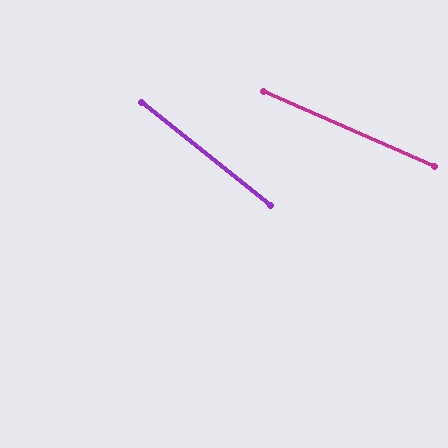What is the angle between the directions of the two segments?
Approximately 15 degrees.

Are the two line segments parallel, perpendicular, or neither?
Neither parallel nor perpendicular — they differ by about 15°.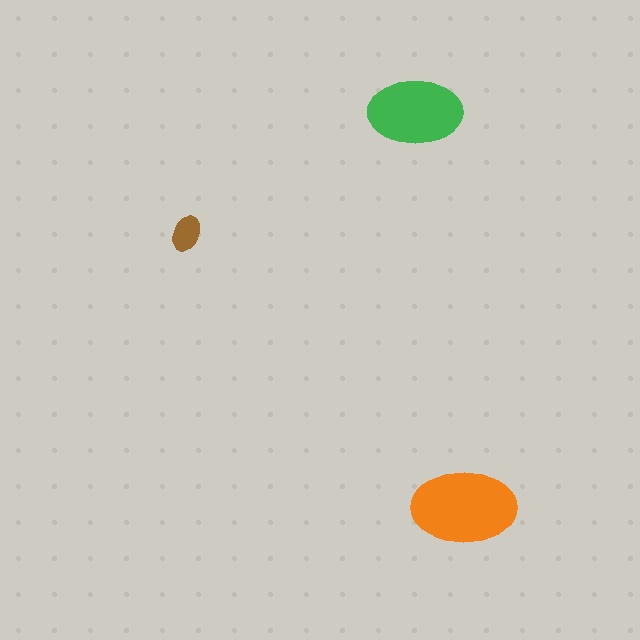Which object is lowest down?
The orange ellipse is bottommost.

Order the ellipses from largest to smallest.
the orange one, the green one, the brown one.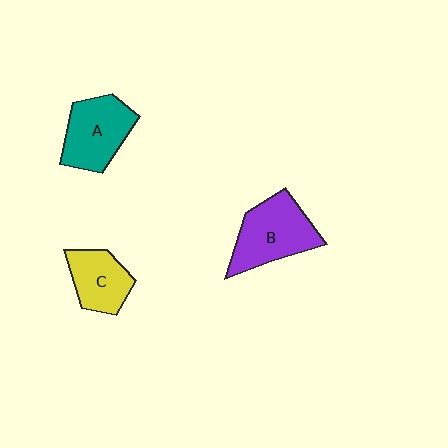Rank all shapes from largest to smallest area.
From largest to smallest: B (purple), A (teal), C (yellow).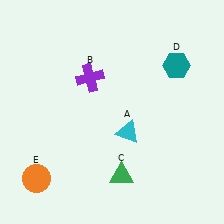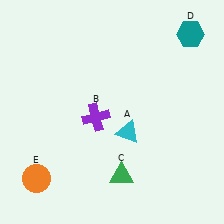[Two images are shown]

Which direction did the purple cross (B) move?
The purple cross (B) moved down.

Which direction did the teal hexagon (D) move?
The teal hexagon (D) moved up.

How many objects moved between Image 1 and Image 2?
2 objects moved between the two images.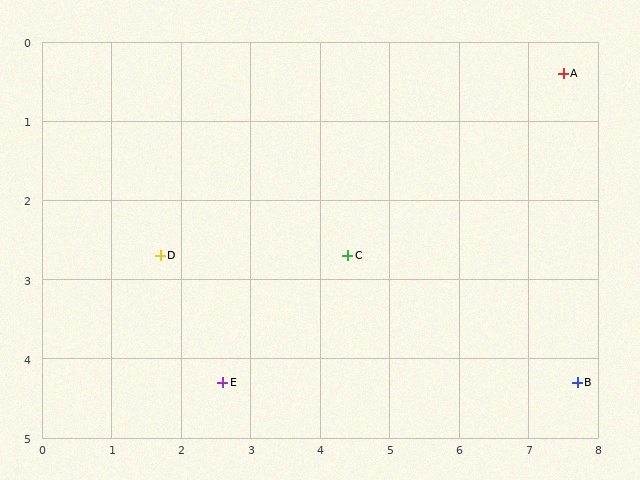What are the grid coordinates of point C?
Point C is at approximately (4.4, 2.7).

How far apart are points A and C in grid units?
Points A and C are about 3.9 grid units apart.